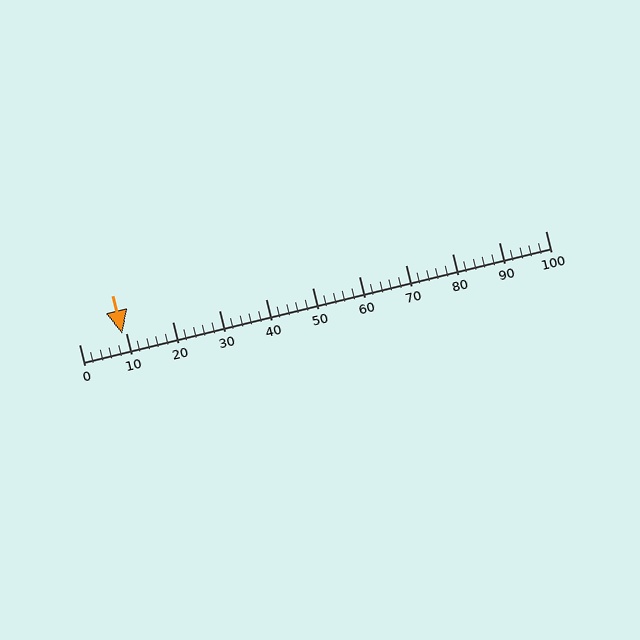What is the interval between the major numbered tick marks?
The major tick marks are spaced 10 units apart.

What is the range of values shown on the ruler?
The ruler shows values from 0 to 100.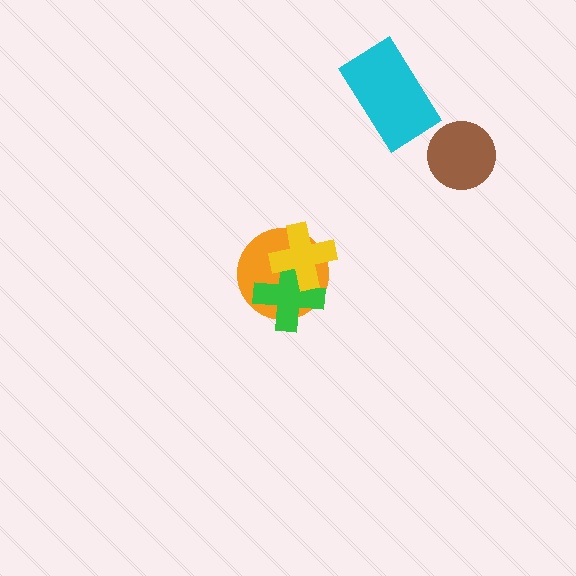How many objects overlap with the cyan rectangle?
0 objects overlap with the cyan rectangle.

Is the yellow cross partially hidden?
No, no other shape covers it.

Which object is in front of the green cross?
The yellow cross is in front of the green cross.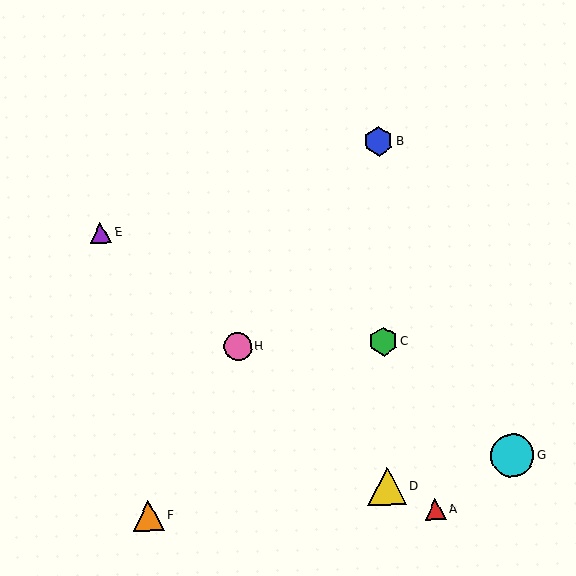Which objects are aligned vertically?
Objects B, C, D are aligned vertically.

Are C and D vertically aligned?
Yes, both are at x≈384.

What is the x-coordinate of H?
Object H is at x≈238.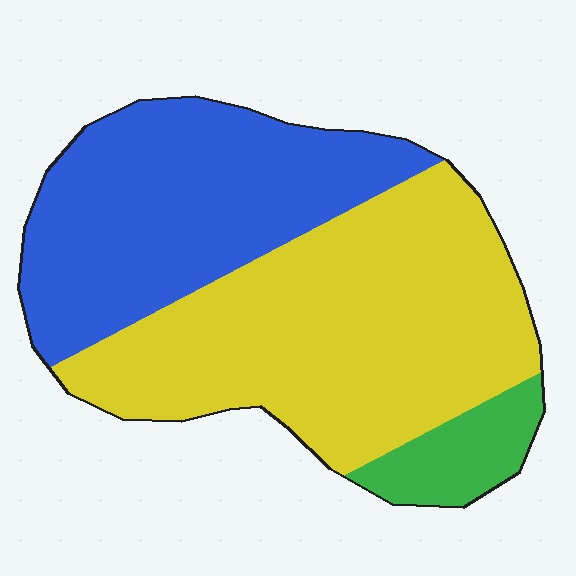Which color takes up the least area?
Green, at roughly 10%.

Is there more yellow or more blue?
Yellow.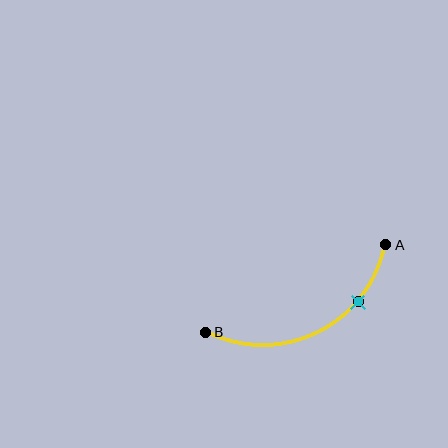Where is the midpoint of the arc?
The arc midpoint is the point on the curve farthest from the straight line joining A and B. It sits below that line.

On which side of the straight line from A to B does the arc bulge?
The arc bulges below the straight line connecting A and B.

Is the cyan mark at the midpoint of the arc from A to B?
No. The cyan mark lies on the arc but is closer to endpoint A. The arc midpoint would be at the point on the curve equidistant along the arc from both A and B.